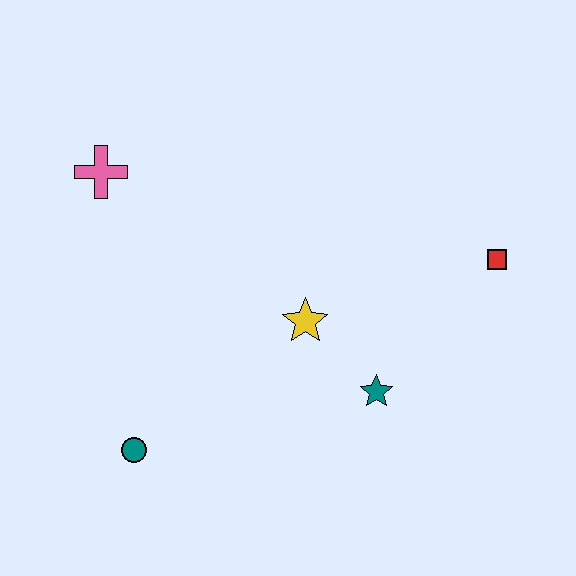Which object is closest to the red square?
The teal star is closest to the red square.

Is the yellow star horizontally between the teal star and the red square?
No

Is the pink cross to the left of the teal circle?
Yes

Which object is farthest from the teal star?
The pink cross is farthest from the teal star.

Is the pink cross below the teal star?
No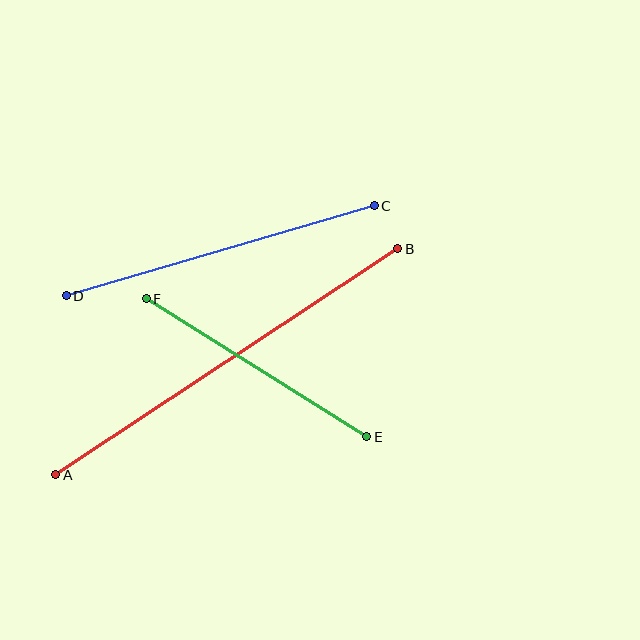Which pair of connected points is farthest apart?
Points A and B are farthest apart.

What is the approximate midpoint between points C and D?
The midpoint is at approximately (220, 251) pixels.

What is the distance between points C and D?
The distance is approximately 321 pixels.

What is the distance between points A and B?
The distance is approximately 410 pixels.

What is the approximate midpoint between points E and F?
The midpoint is at approximately (256, 368) pixels.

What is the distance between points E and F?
The distance is approximately 260 pixels.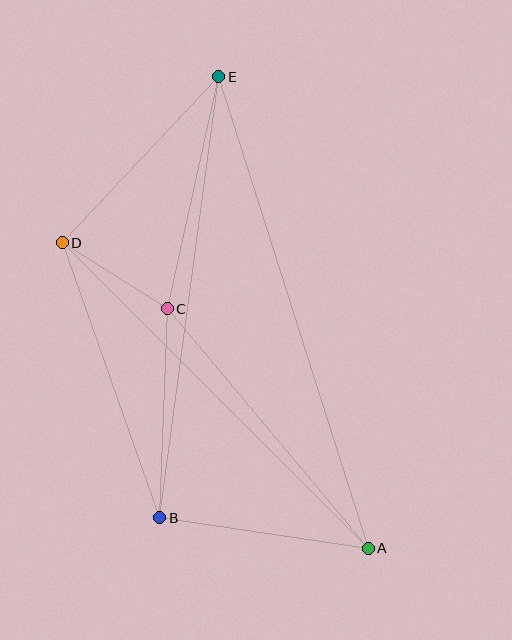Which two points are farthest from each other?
Points A and E are farthest from each other.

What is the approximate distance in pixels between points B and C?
The distance between B and C is approximately 209 pixels.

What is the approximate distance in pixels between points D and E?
The distance between D and E is approximately 228 pixels.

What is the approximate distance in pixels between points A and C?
The distance between A and C is approximately 313 pixels.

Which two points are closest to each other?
Points C and D are closest to each other.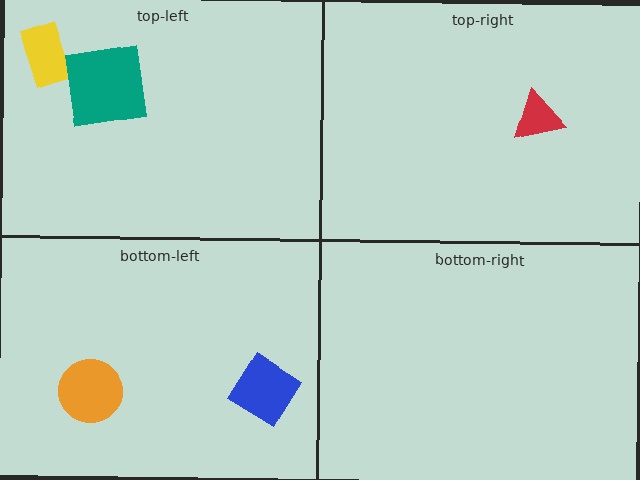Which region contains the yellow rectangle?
The top-left region.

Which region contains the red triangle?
The top-right region.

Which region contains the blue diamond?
The bottom-left region.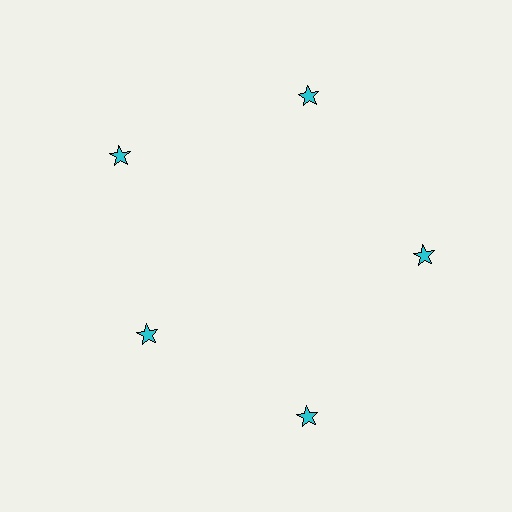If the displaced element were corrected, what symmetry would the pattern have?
It would have 5-fold rotational symmetry — the pattern would map onto itself every 72 degrees.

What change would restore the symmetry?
The symmetry would be restored by moving it outward, back onto the ring so that all 5 stars sit at equal angles and equal distance from the center.